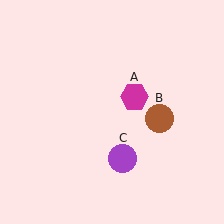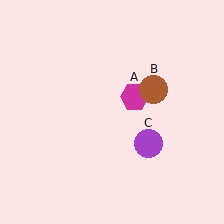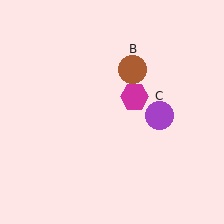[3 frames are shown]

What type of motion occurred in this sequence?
The brown circle (object B), purple circle (object C) rotated counterclockwise around the center of the scene.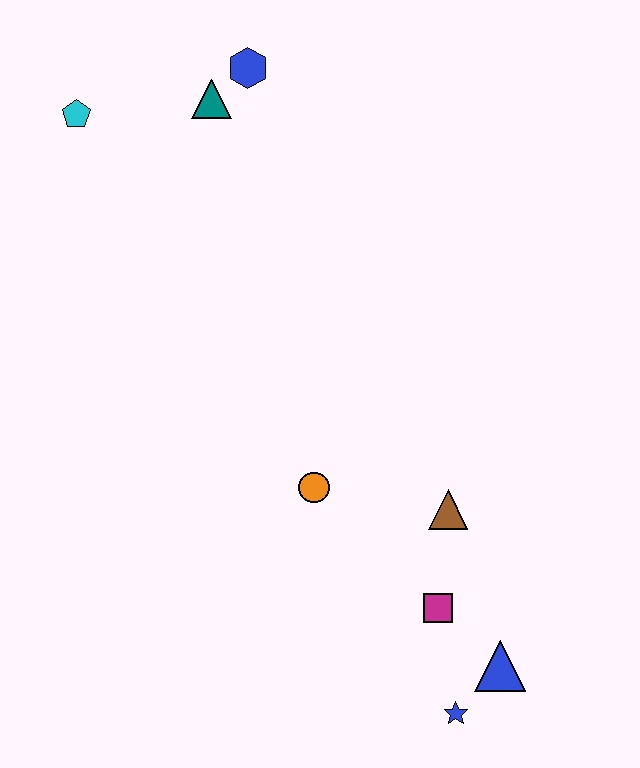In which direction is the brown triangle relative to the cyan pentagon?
The brown triangle is below the cyan pentagon.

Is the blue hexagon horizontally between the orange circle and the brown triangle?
No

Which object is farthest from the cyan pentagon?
The blue star is farthest from the cyan pentagon.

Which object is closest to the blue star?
The blue triangle is closest to the blue star.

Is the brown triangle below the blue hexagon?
Yes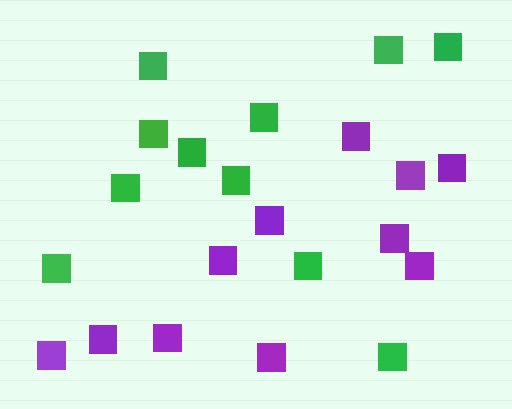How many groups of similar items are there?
There are 2 groups: one group of green squares (11) and one group of purple squares (11).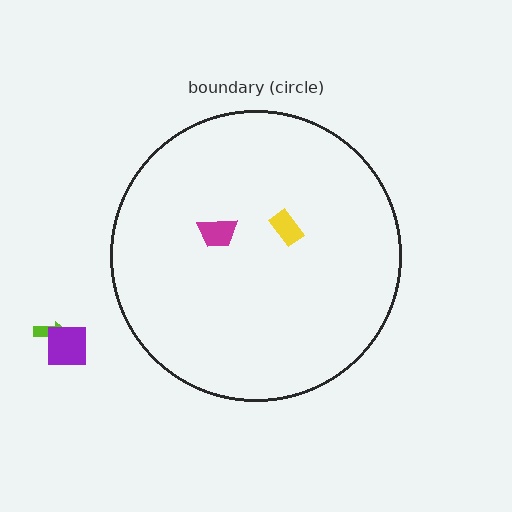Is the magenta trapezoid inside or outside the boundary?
Inside.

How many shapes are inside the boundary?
2 inside, 2 outside.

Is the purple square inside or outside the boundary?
Outside.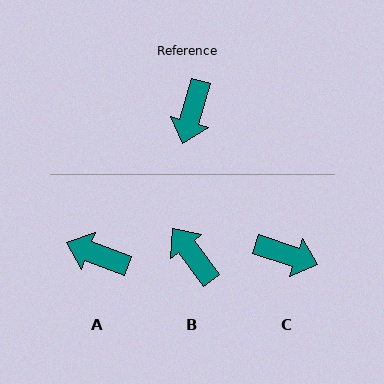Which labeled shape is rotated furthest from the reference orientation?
B, about 127 degrees away.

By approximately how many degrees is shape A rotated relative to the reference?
Approximately 95 degrees clockwise.